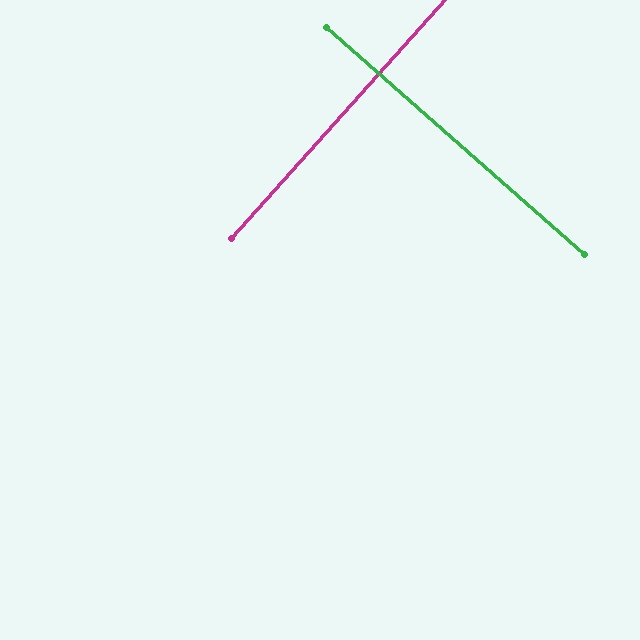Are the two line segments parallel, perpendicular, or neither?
Perpendicular — they meet at approximately 90°.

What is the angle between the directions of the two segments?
Approximately 90 degrees.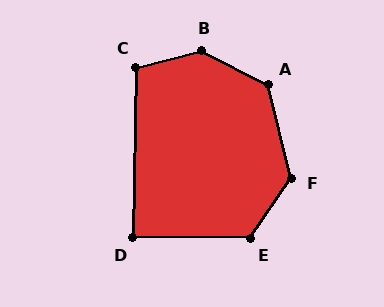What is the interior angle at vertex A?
Approximately 131 degrees (obtuse).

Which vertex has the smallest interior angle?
D, at approximately 89 degrees.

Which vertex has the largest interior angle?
B, at approximately 139 degrees.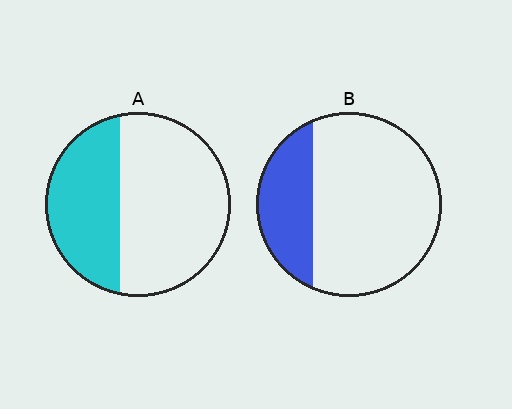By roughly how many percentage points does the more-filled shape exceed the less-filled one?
By roughly 10 percentage points (A over B).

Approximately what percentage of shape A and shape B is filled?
A is approximately 40% and B is approximately 25%.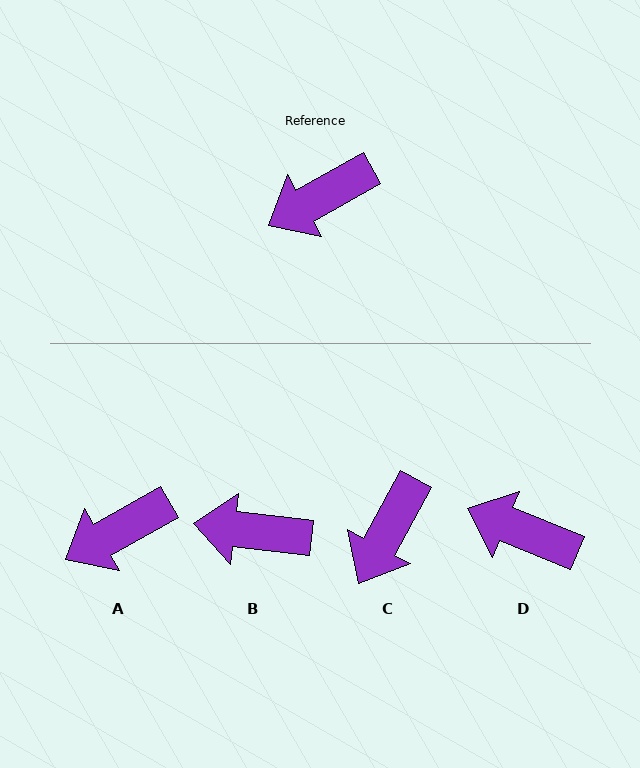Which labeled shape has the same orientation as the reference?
A.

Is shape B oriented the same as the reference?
No, it is off by about 36 degrees.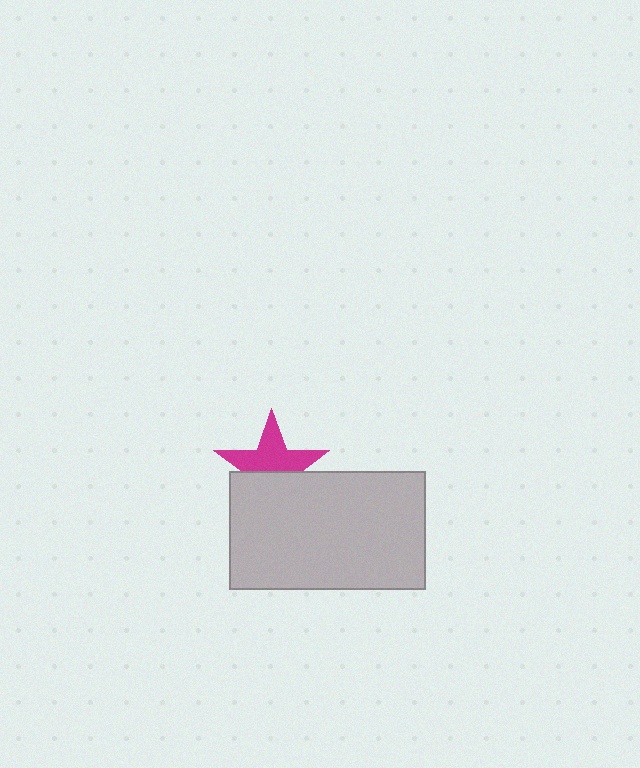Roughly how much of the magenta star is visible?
About half of it is visible (roughly 58%).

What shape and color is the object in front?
The object in front is a light gray rectangle.